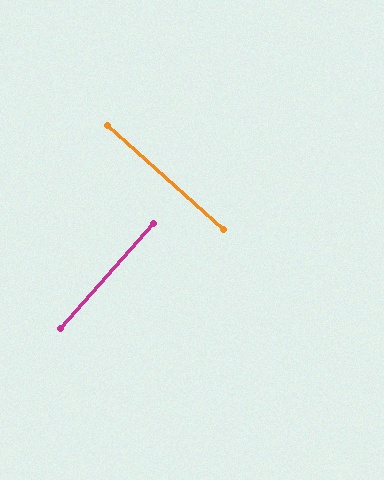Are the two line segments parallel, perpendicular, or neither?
Perpendicular — they meet at approximately 90°.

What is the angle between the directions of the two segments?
Approximately 90 degrees.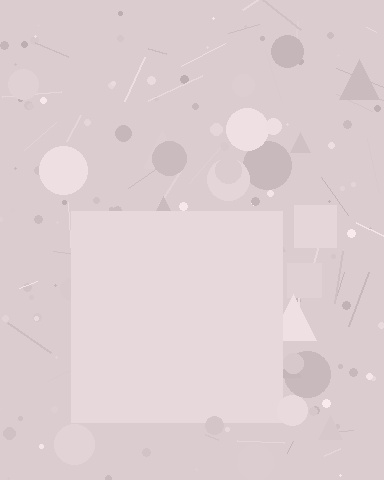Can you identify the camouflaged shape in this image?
The camouflaged shape is a square.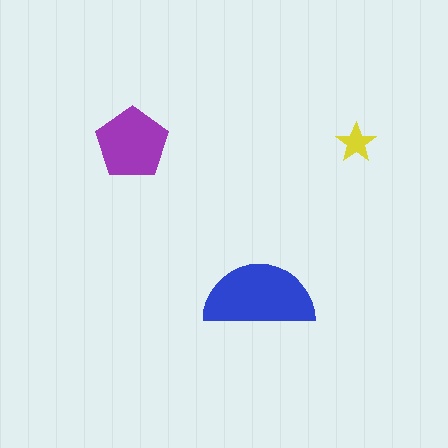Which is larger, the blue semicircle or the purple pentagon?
The blue semicircle.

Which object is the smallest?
The yellow star.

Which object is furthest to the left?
The purple pentagon is leftmost.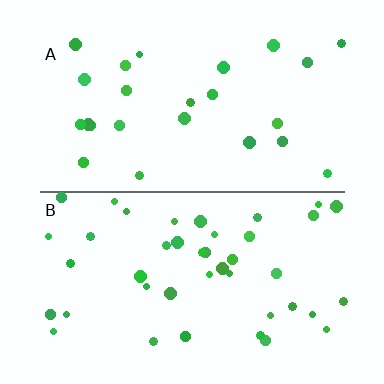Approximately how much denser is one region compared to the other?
Approximately 1.7× — region B over region A.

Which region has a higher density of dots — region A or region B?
B (the bottom).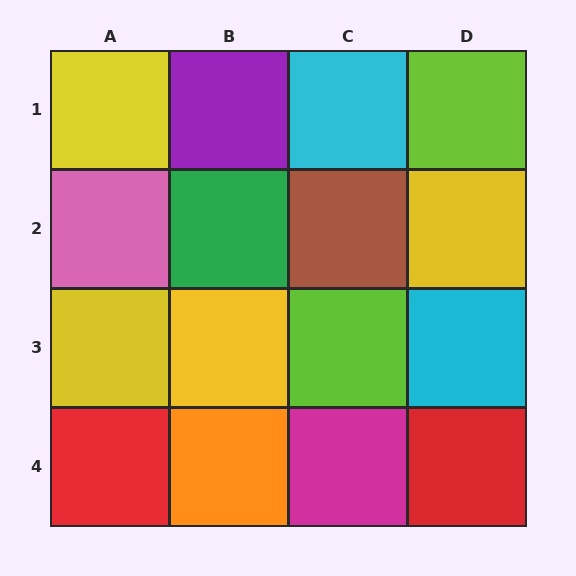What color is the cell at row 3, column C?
Lime.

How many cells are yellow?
4 cells are yellow.